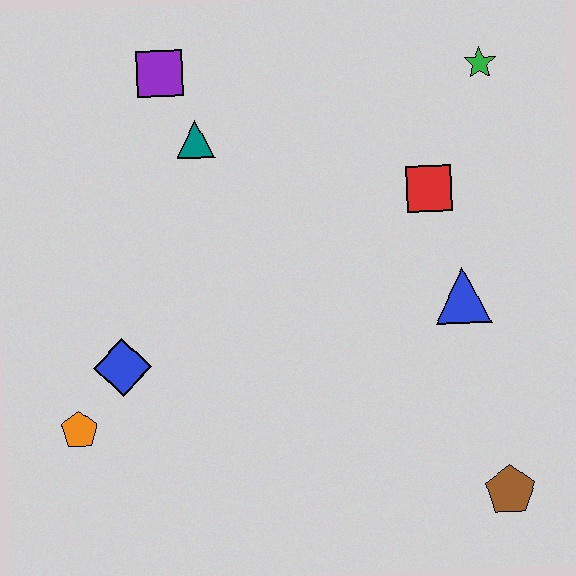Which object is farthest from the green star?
The orange pentagon is farthest from the green star.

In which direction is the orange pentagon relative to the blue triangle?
The orange pentagon is to the left of the blue triangle.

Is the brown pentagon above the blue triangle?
No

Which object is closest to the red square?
The blue triangle is closest to the red square.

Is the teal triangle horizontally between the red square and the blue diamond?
Yes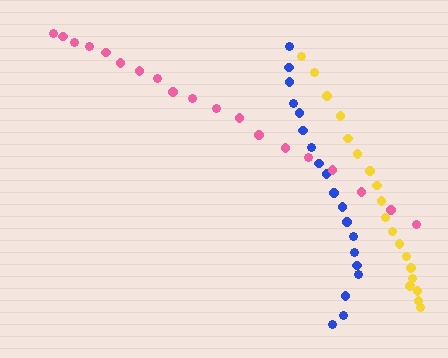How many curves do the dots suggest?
There are 3 distinct paths.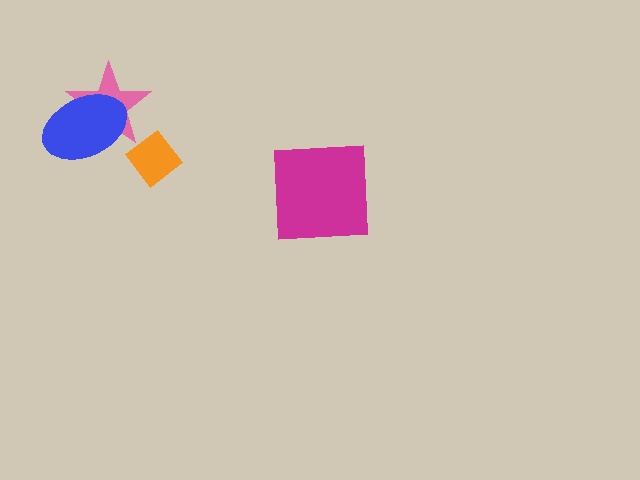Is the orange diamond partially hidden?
No, no other shape covers it.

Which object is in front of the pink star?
The blue ellipse is in front of the pink star.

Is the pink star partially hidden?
Yes, it is partially covered by another shape.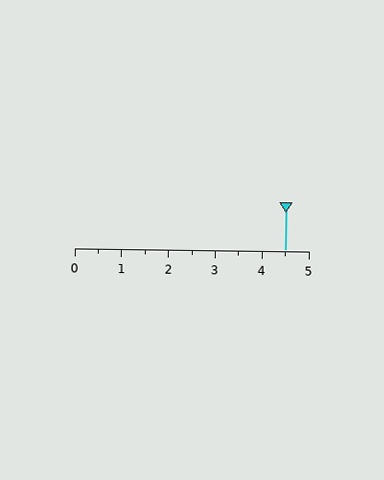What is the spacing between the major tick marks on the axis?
The major ticks are spaced 1 apart.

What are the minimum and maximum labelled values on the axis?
The axis runs from 0 to 5.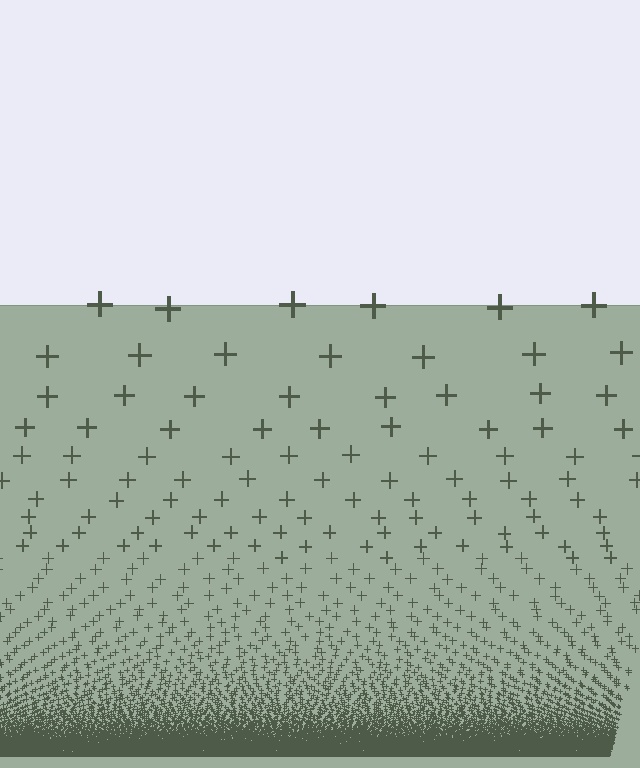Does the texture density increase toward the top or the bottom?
Density increases toward the bottom.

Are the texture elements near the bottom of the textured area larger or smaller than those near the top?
Smaller. The gradient is inverted — elements near the bottom are smaller and denser.